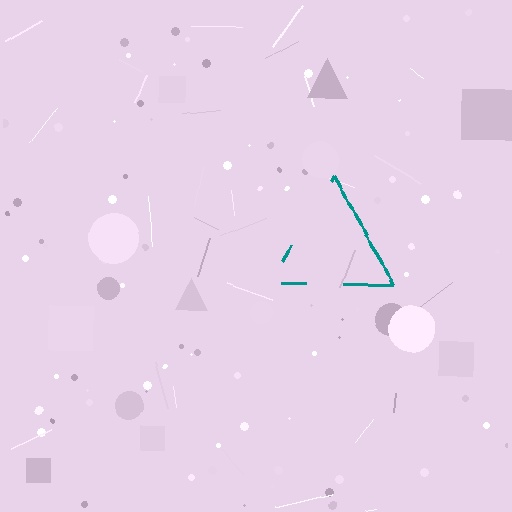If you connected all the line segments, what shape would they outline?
They would outline a triangle.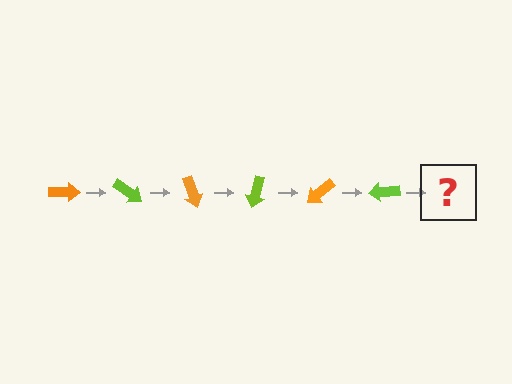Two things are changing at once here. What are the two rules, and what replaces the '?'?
The two rules are that it rotates 35 degrees each step and the color cycles through orange and lime. The '?' should be an orange arrow, rotated 210 degrees from the start.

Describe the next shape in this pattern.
It should be an orange arrow, rotated 210 degrees from the start.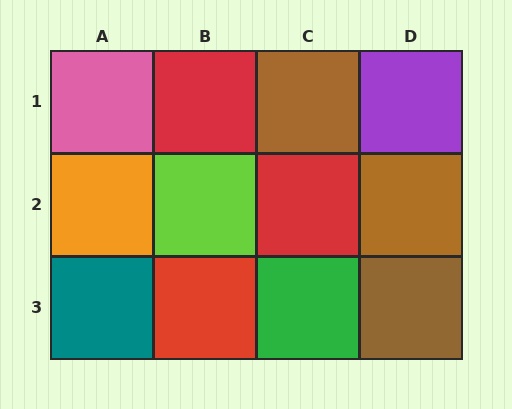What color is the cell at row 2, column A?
Orange.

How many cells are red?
3 cells are red.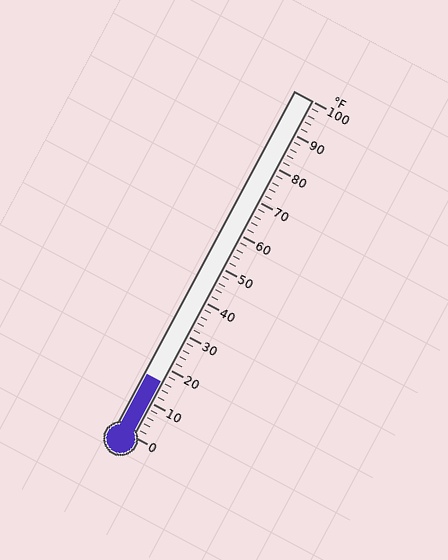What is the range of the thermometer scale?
The thermometer scale ranges from 0°F to 100°F.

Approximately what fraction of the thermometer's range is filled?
The thermometer is filled to approximately 15% of its range.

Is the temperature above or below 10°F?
The temperature is above 10°F.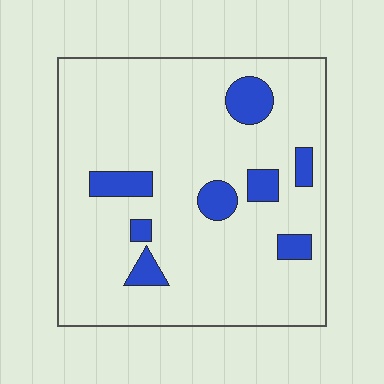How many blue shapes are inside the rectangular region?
8.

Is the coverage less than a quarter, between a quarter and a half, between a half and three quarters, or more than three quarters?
Less than a quarter.